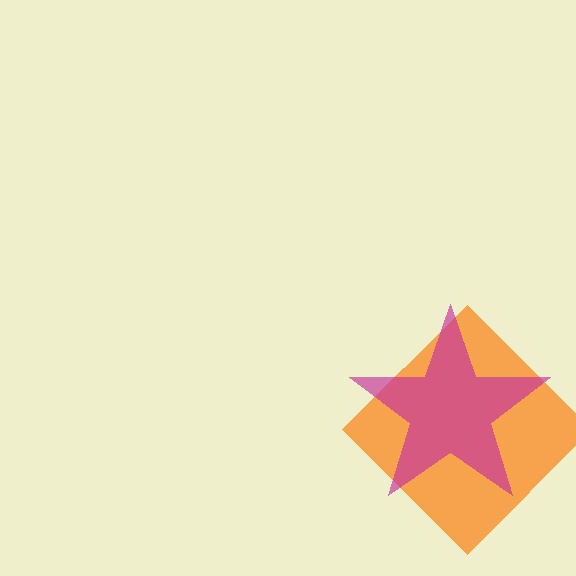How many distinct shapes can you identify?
There are 2 distinct shapes: an orange diamond, a magenta star.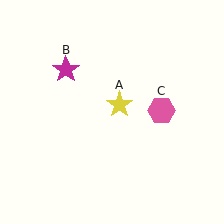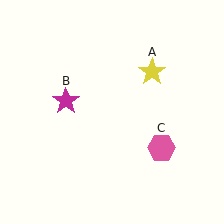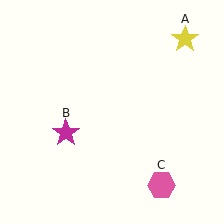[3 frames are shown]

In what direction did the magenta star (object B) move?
The magenta star (object B) moved down.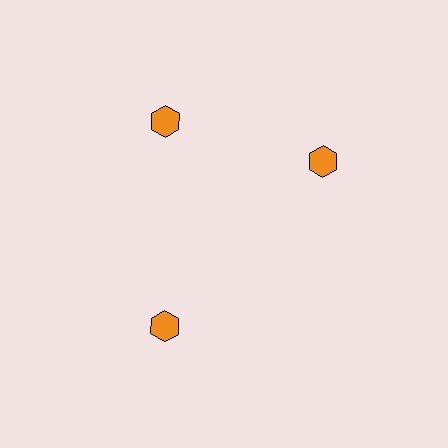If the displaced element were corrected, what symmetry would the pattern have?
It would have 3-fold rotational symmetry — the pattern would map onto itself every 120 degrees.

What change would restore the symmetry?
The symmetry would be restored by rotating it back into even spacing with its neighbors so that all 3 hexagons sit at equal angles and equal distance from the center.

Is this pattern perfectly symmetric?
No. The 3 orange hexagons are arranged in a ring, but one element near the 3 o'clock position is rotated out of alignment along the ring, breaking the 3-fold rotational symmetry.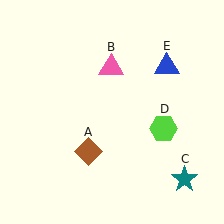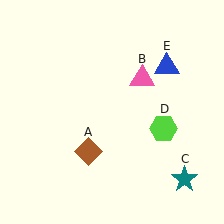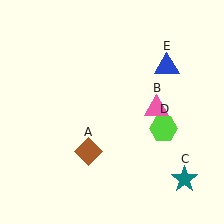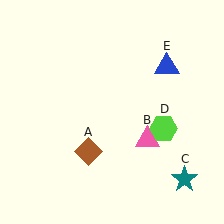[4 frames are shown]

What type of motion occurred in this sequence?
The pink triangle (object B) rotated clockwise around the center of the scene.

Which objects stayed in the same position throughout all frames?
Brown diamond (object A) and teal star (object C) and lime hexagon (object D) and blue triangle (object E) remained stationary.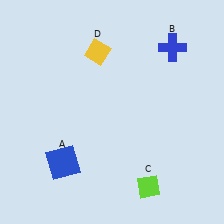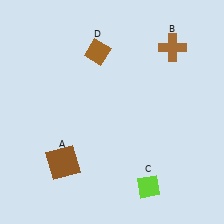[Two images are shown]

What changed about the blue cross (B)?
In Image 1, B is blue. In Image 2, it changed to brown.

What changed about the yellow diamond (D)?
In Image 1, D is yellow. In Image 2, it changed to brown.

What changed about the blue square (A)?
In Image 1, A is blue. In Image 2, it changed to brown.